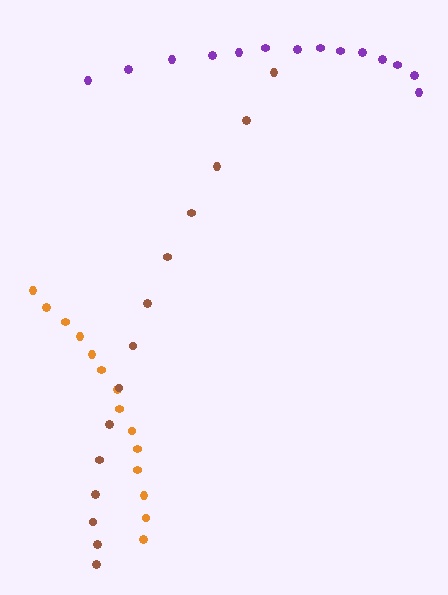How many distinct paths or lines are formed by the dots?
There are 3 distinct paths.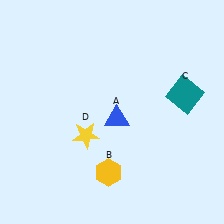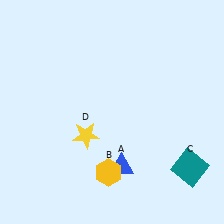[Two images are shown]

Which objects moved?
The objects that moved are: the blue triangle (A), the teal square (C).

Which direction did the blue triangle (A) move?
The blue triangle (A) moved down.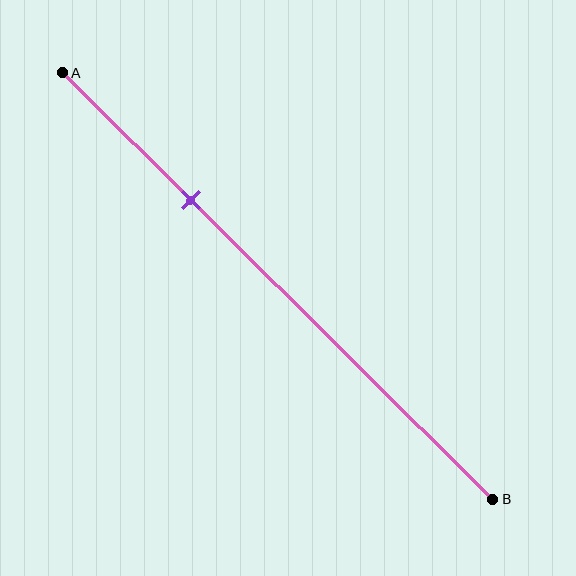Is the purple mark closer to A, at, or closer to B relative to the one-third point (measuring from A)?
The purple mark is closer to point A than the one-third point of segment AB.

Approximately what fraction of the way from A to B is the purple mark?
The purple mark is approximately 30% of the way from A to B.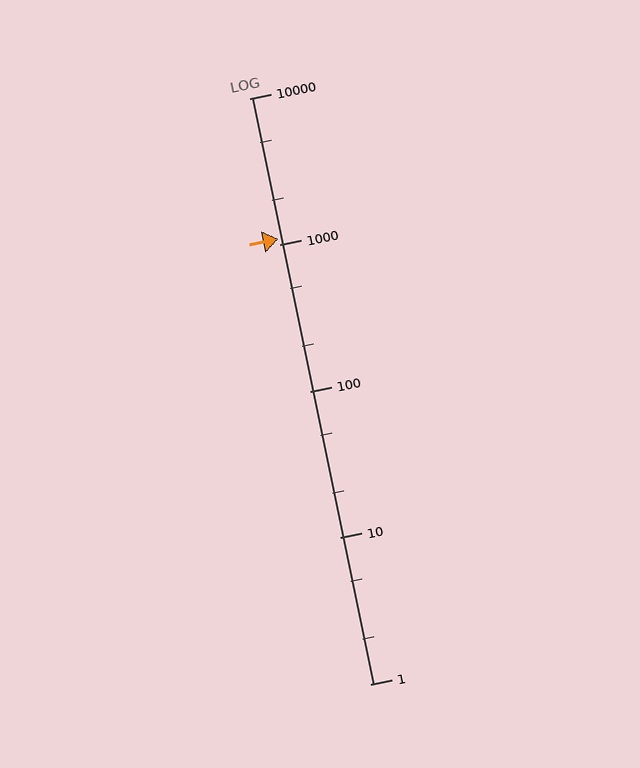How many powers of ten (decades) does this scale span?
The scale spans 4 decades, from 1 to 10000.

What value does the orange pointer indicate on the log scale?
The pointer indicates approximately 1100.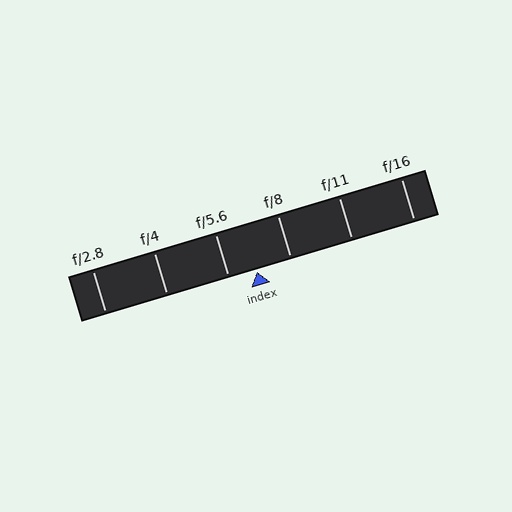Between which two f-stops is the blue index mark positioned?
The index mark is between f/5.6 and f/8.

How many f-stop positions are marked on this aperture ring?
There are 6 f-stop positions marked.